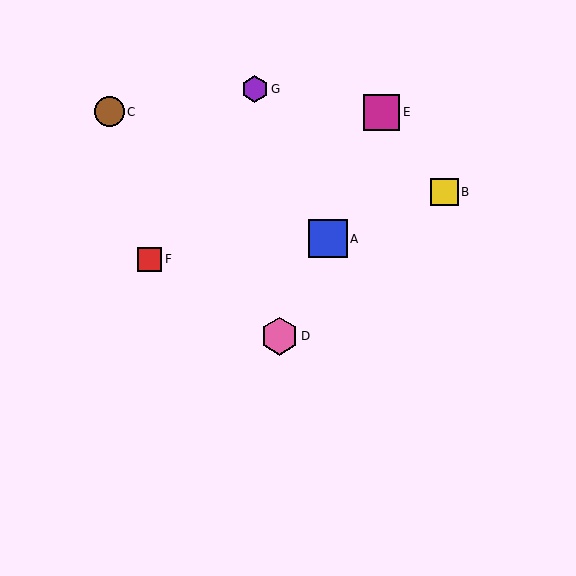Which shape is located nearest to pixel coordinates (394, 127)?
The magenta square (labeled E) at (382, 112) is nearest to that location.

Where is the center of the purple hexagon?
The center of the purple hexagon is at (255, 89).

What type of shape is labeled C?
Shape C is a brown circle.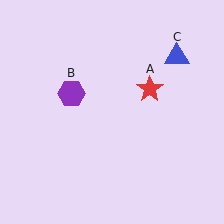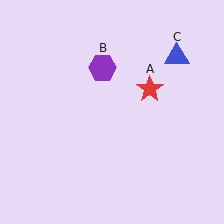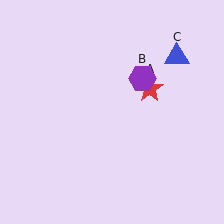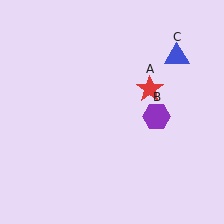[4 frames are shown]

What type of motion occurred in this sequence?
The purple hexagon (object B) rotated clockwise around the center of the scene.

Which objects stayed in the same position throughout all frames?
Red star (object A) and blue triangle (object C) remained stationary.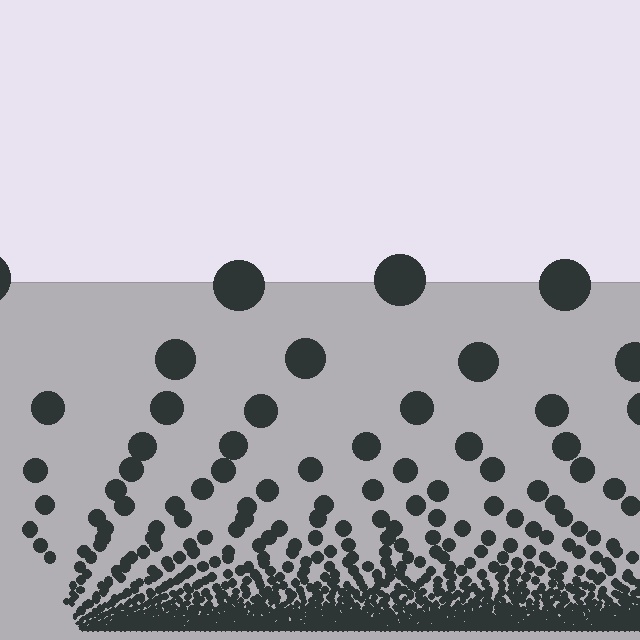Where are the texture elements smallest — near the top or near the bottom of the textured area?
Near the bottom.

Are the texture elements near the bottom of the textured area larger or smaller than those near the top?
Smaller. The gradient is inverted — elements near the bottom are smaller and denser.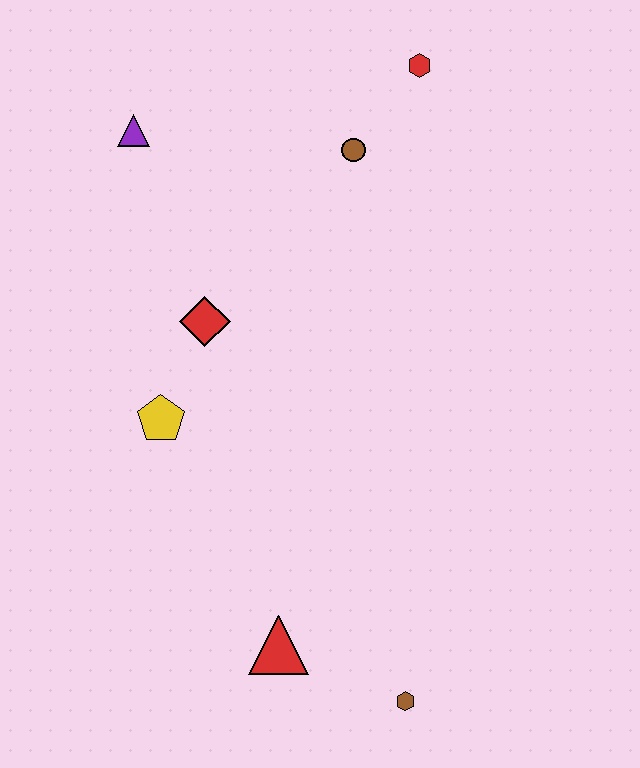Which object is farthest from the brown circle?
The brown hexagon is farthest from the brown circle.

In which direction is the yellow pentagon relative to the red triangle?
The yellow pentagon is above the red triangle.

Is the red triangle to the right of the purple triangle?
Yes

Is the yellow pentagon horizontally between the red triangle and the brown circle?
No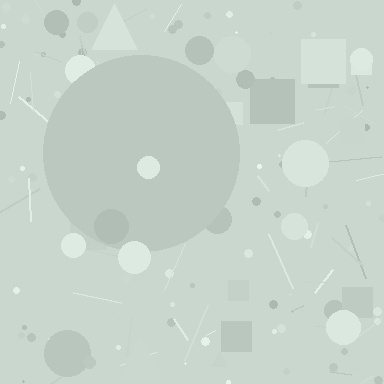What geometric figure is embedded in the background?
A circle is embedded in the background.